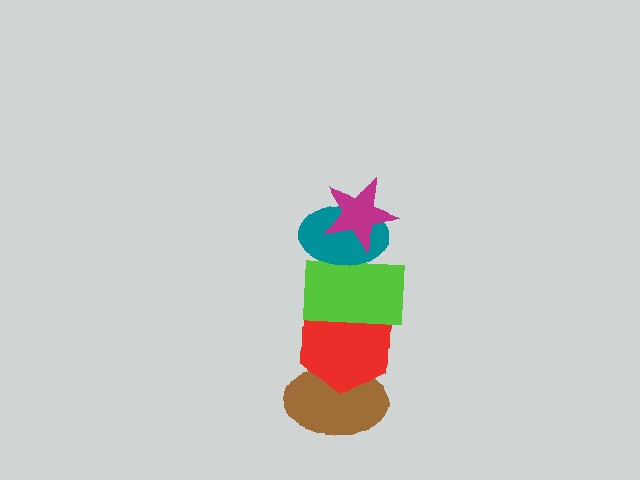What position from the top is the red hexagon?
The red hexagon is 4th from the top.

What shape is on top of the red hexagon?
The lime rectangle is on top of the red hexagon.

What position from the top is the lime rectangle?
The lime rectangle is 3rd from the top.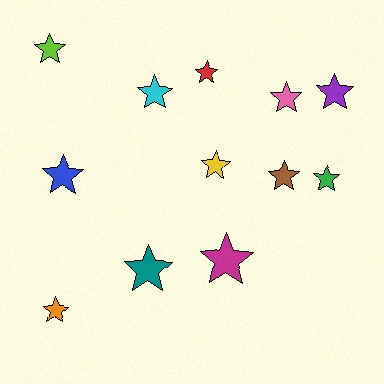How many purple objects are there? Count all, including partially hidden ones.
There is 1 purple object.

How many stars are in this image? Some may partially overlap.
There are 12 stars.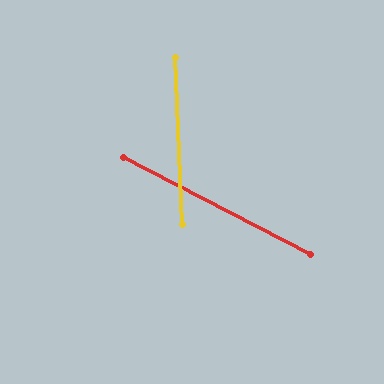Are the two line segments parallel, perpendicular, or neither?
Neither parallel nor perpendicular — they differ by about 60°.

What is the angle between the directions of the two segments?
Approximately 60 degrees.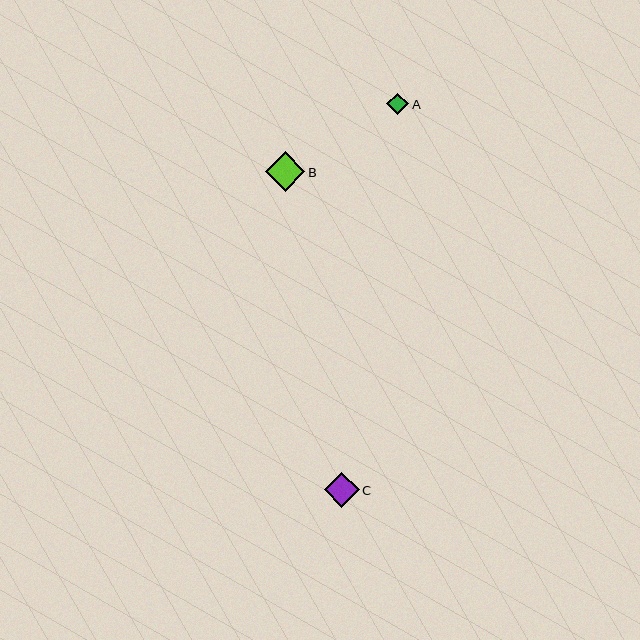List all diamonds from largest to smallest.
From largest to smallest: B, C, A.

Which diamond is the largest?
Diamond B is the largest with a size of approximately 39 pixels.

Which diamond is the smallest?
Diamond A is the smallest with a size of approximately 22 pixels.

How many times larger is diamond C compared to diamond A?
Diamond C is approximately 1.6 times the size of diamond A.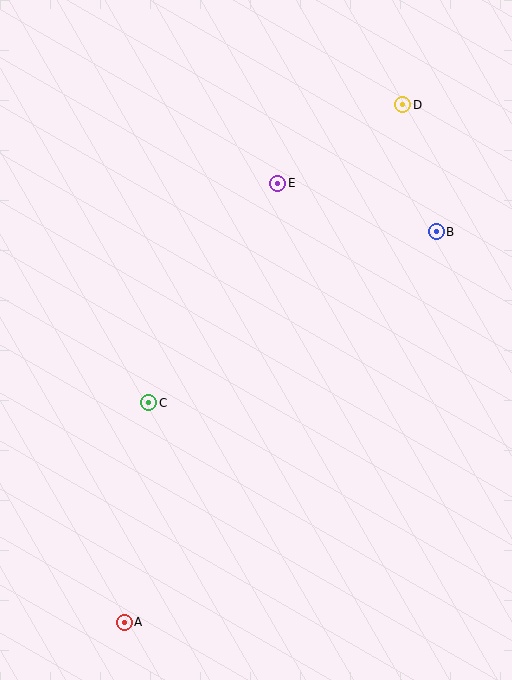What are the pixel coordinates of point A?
Point A is at (124, 622).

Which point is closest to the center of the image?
Point C at (149, 403) is closest to the center.